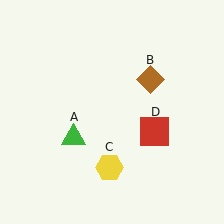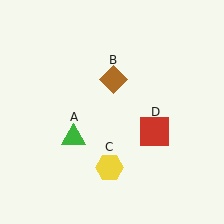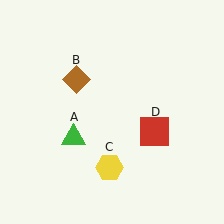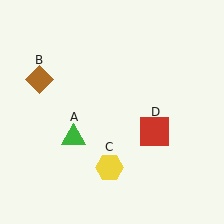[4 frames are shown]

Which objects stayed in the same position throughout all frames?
Green triangle (object A) and yellow hexagon (object C) and red square (object D) remained stationary.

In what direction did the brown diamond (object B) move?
The brown diamond (object B) moved left.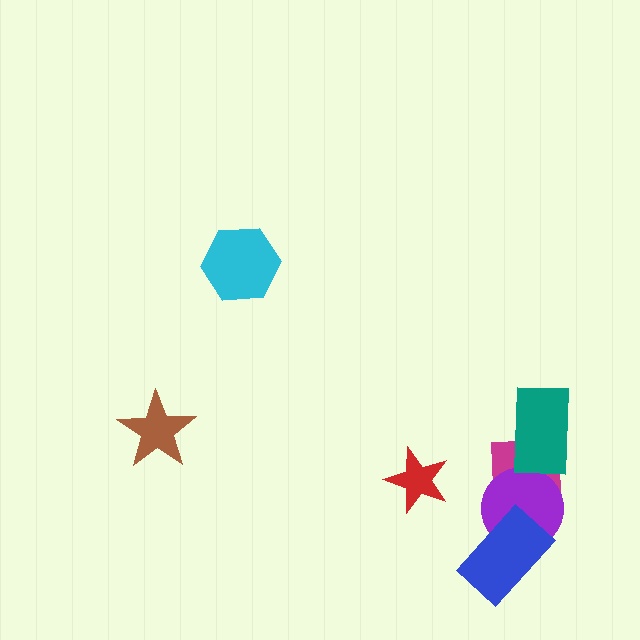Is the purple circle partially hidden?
Yes, it is partially covered by another shape.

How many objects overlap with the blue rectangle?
1 object overlaps with the blue rectangle.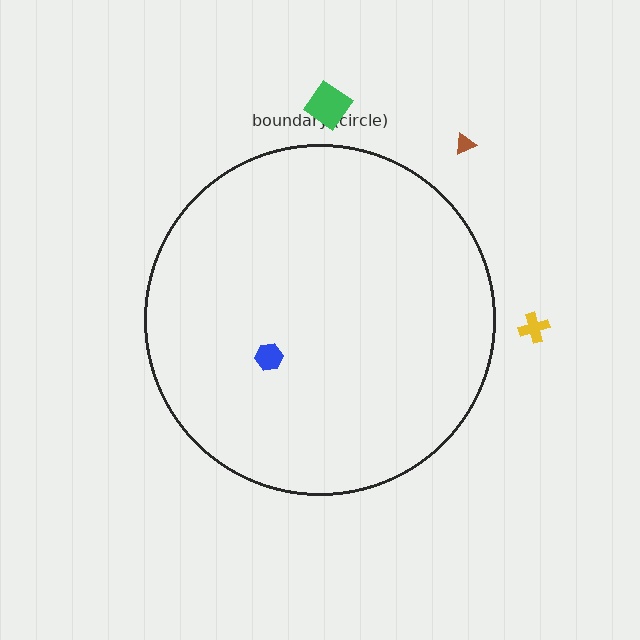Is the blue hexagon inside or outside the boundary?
Inside.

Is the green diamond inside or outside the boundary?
Outside.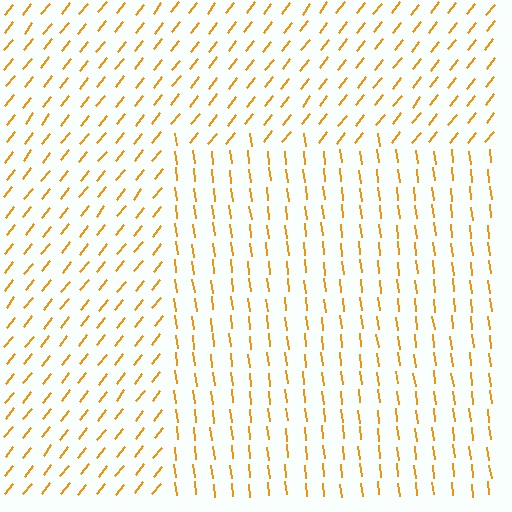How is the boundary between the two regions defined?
The boundary is defined purely by a change in line orientation (approximately 45 degrees difference). All lines are the same color and thickness.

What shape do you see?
I see a rectangle.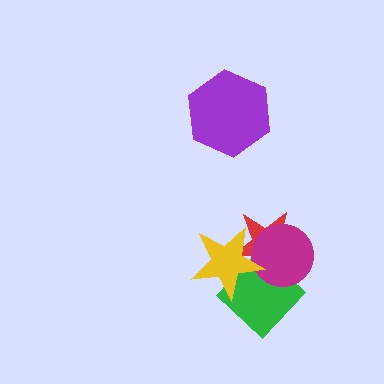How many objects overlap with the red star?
3 objects overlap with the red star.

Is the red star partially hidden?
Yes, it is partially covered by another shape.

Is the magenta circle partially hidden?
Yes, it is partially covered by another shape.